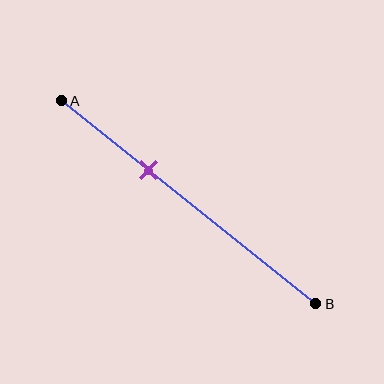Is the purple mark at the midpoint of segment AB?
No, the mark is at about 35% from A, not at the 50% midpoint.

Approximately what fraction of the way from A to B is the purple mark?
The purple mark is approximately 35% of the way from A to B.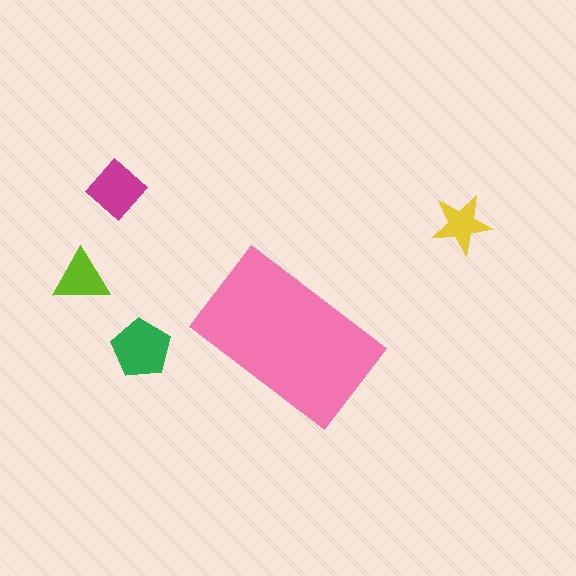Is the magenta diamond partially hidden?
No, the magenta diamond is fully visible.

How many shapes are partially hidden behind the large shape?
0 shapes are partially hidden.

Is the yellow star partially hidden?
No, the yellow star is fully visible.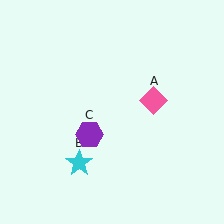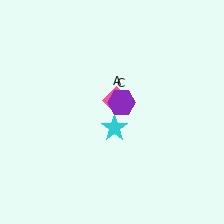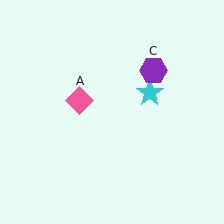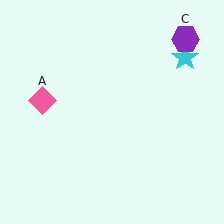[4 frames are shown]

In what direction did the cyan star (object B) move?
The cyan star (object B) moved up and to the right.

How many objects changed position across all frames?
3 objects changed position: pink diamond (object A), cyan star (object B), purple hexagon (object C).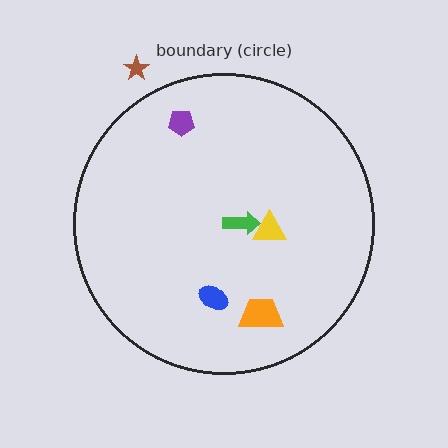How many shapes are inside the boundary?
5 inside, 1 outside.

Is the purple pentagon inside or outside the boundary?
Inside.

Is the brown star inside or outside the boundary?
Outside.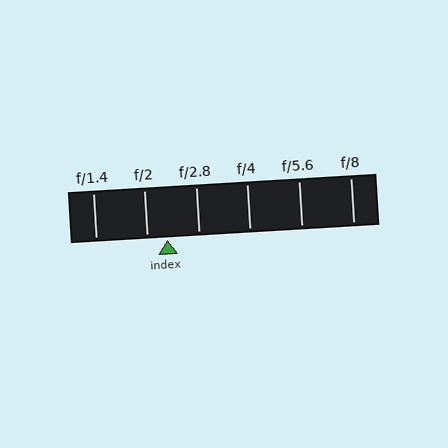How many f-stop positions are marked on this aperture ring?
There are 6 f-stop positions marked.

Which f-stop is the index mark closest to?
The index mark is closest to f/2.